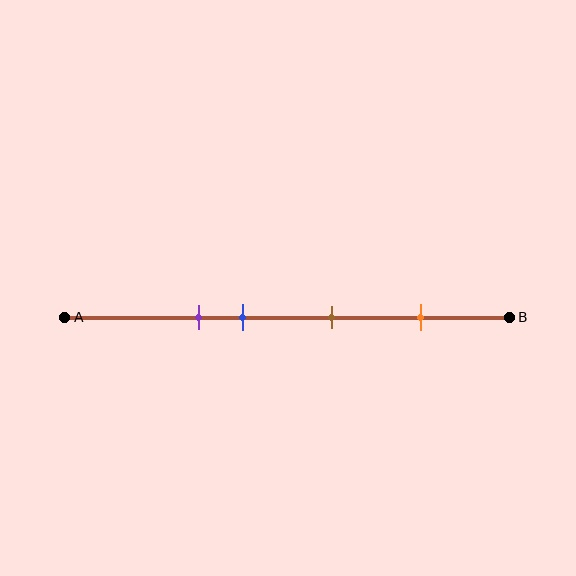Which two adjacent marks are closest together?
The purple and blue marks are the closest adjacent pair.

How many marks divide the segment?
There are 4 marks dividing the segment.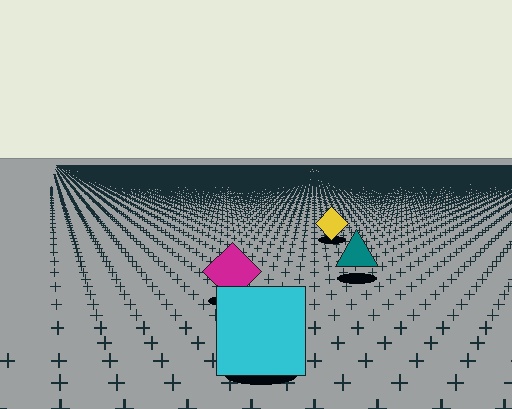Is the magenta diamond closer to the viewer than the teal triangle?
Yes. The magenta diamond is closer — you can tell from the texture gradient: the ground texture is coarser near it.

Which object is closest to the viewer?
The cyan square is closest. The texture marks near it are larger and more spread out.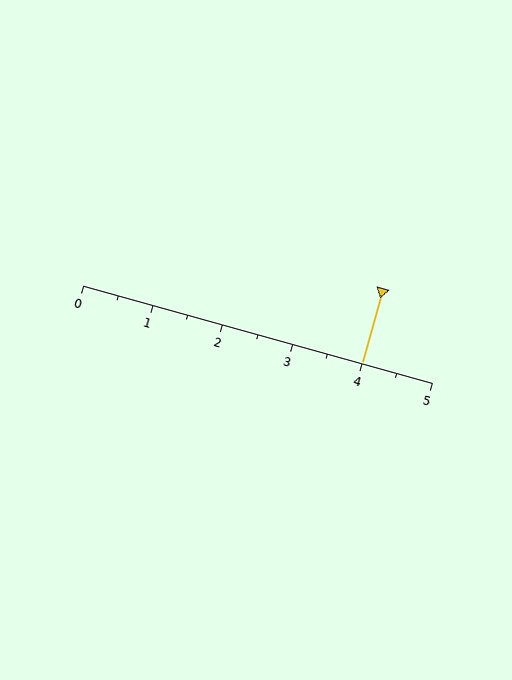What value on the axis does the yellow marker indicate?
The marker indicates approximately 4.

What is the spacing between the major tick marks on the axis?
The major ticks are spaced 1 apart.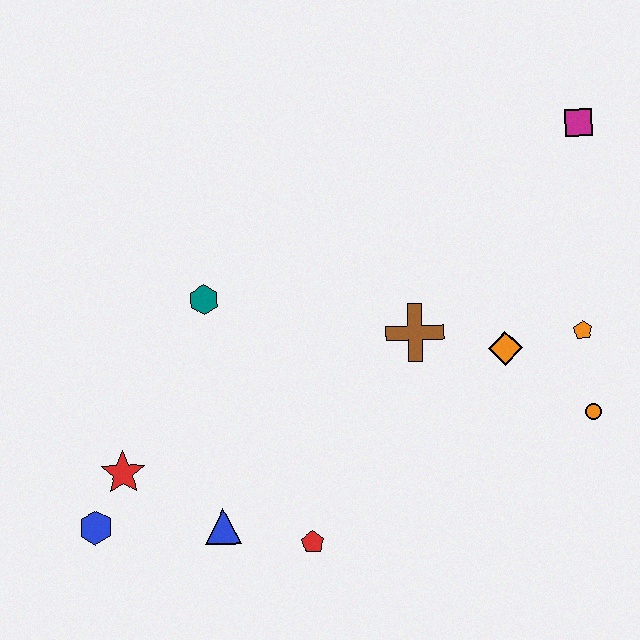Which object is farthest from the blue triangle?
The magenta square is farthest from the blue triangle.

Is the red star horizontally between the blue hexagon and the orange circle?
Yes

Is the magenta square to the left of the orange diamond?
No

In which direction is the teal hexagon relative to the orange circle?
The teal hexagon is to the left of the orange circle.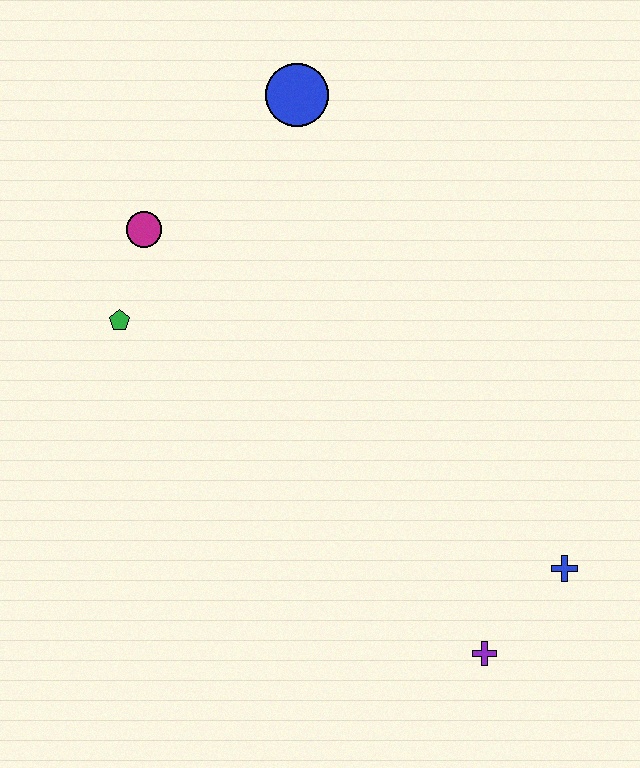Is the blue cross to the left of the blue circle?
No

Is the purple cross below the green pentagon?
Yes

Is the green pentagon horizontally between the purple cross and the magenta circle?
No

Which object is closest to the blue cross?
The purple cross is closest to the blue cross.